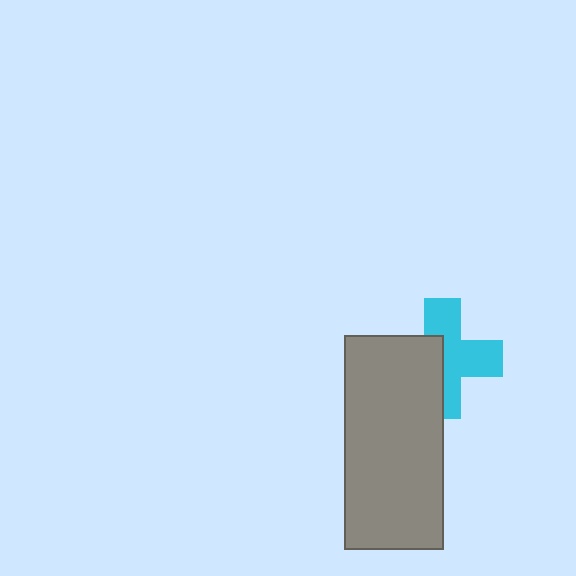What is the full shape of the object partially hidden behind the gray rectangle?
The partially hidden object is a cyan cross.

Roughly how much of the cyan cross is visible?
About half of it is visible (roughly 58%).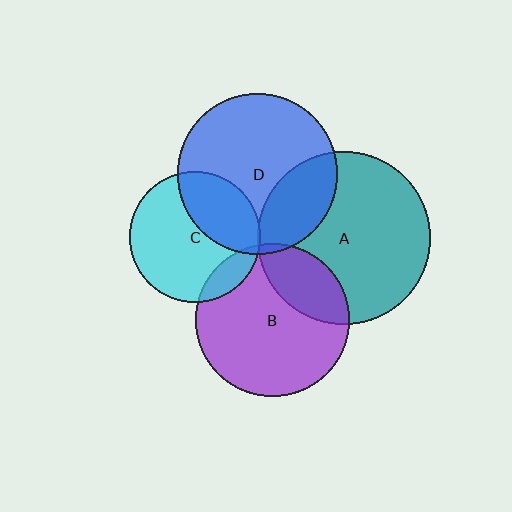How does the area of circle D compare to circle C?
Approximately 1.5 times.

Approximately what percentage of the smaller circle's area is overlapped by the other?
Approximately 10%.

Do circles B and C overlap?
Yes.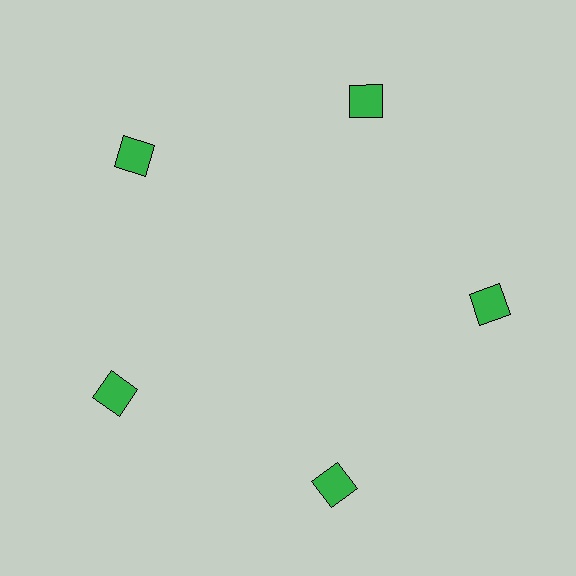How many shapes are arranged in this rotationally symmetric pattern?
There are 5 shapes, arranged in 5 groups of 1.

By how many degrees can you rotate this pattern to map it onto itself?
The pattern maps onto itself every 72 degrees of rotation.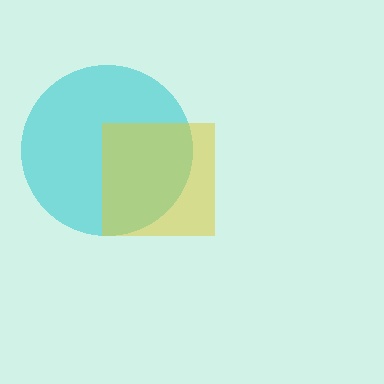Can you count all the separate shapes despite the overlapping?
Yes, there are 2 separate shapes.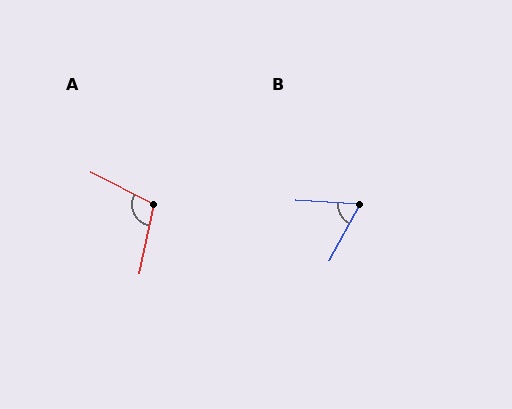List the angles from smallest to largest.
B (65°), A (106°).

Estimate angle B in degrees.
Approximately 65 degrees.